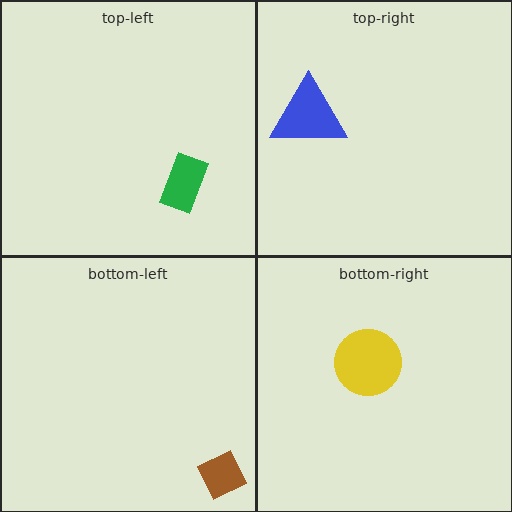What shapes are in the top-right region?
The blue triangle.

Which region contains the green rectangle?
The top-left region.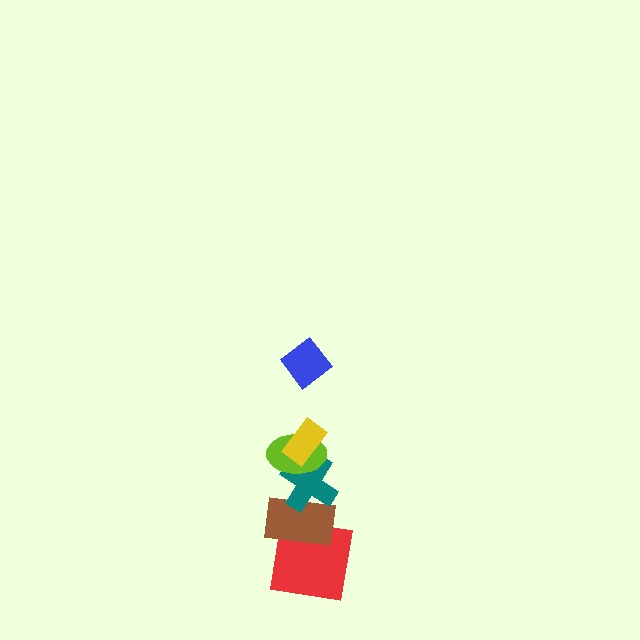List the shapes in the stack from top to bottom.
From top to bottom: the blue diamond, the yellow rectangle, the lime ellipse, the teal cross, the brown rectangle, the red square.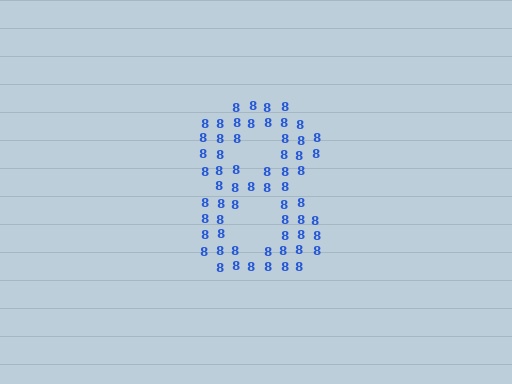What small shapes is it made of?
It is made of small digit 8's.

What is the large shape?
The large shape is the digit 8.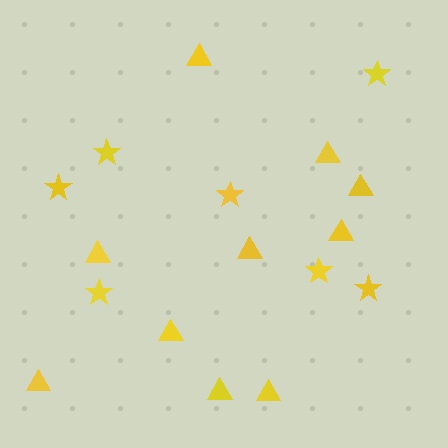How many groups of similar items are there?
There are 2 groups: one group of triangles (10) and one group of stars (7).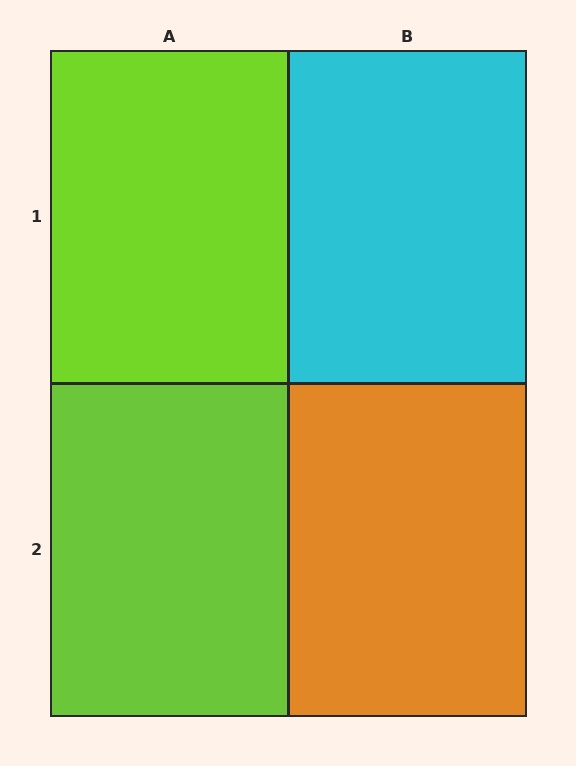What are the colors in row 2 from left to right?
Lime, orange.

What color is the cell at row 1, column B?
Cyan.